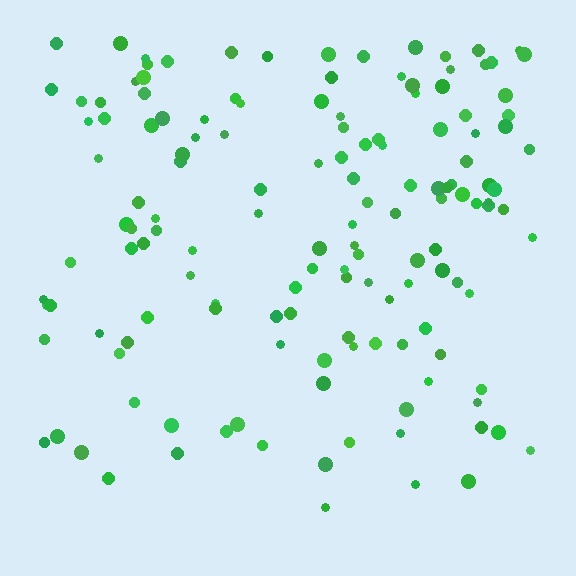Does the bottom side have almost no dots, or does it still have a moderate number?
Still a moderate number, just noticeably fewer than the top.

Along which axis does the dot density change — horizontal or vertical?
Vertical.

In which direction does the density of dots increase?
From bottom to top, with the top side densest.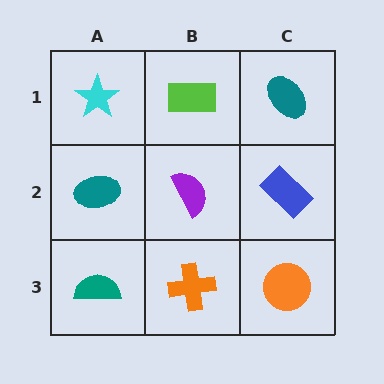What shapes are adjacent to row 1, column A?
A teal ellipse (row 2, column A), a lime rectangle (row 1, column B).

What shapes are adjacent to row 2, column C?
A teal ellipse (row 1, column C), an orange circle (row 3, column C), a purple semicircle (row 2, column B).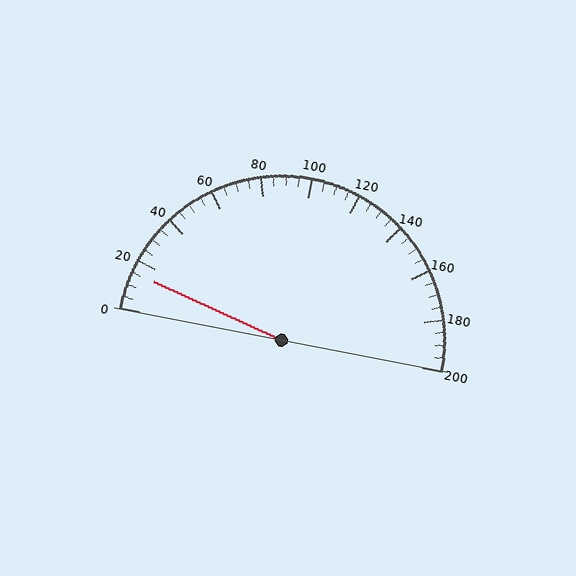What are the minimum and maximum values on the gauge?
The gauge ranges from 0 to 200.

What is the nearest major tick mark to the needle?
The nearest major tick mark is 20.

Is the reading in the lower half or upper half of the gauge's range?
The reading is in the lower half of the range (0 to 200).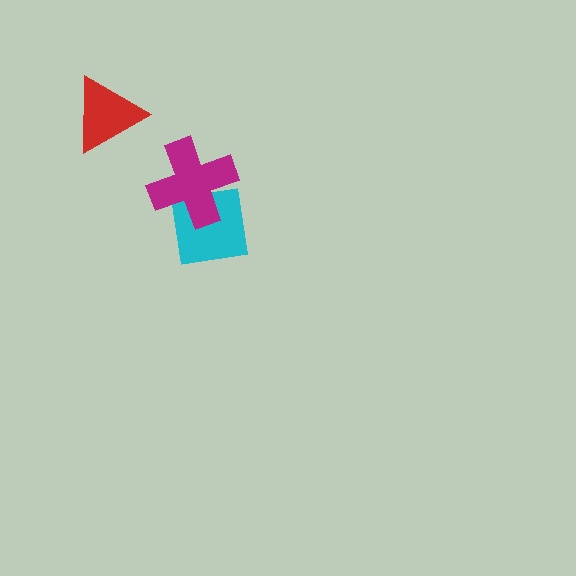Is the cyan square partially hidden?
Yes, it is partially covered by another shape.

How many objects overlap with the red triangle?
0 objects overlap with the red triangle.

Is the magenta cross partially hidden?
No, no other shape covers it.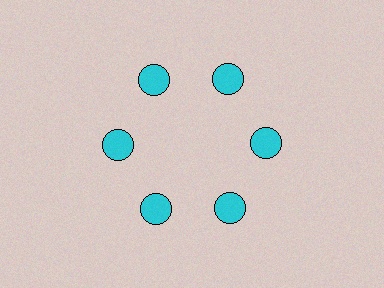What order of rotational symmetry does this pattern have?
This pattern has 6-fold rotational symmetry.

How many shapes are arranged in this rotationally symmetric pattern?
There are 6 shapes, arranged in 6 groups of 1.